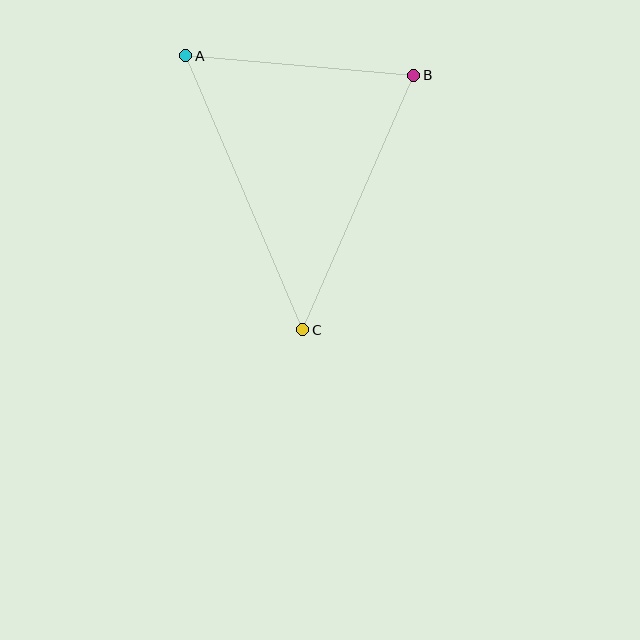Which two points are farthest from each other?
Points A and C are farthest from each other.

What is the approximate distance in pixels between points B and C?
The distance between B and C is approximately 277 pixels.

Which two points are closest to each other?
Points A and B are closest to each other.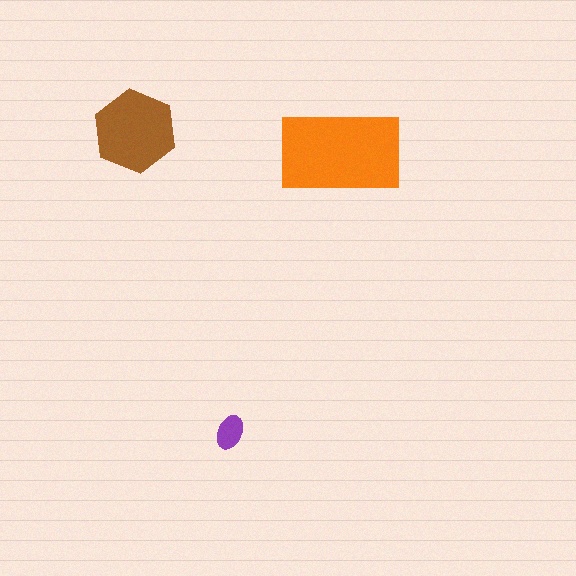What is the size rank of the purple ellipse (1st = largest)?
3rd.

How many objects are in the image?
There are 3 objects in the image.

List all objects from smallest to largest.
The purple ellipse, the brown hexagon, the orange rectangle.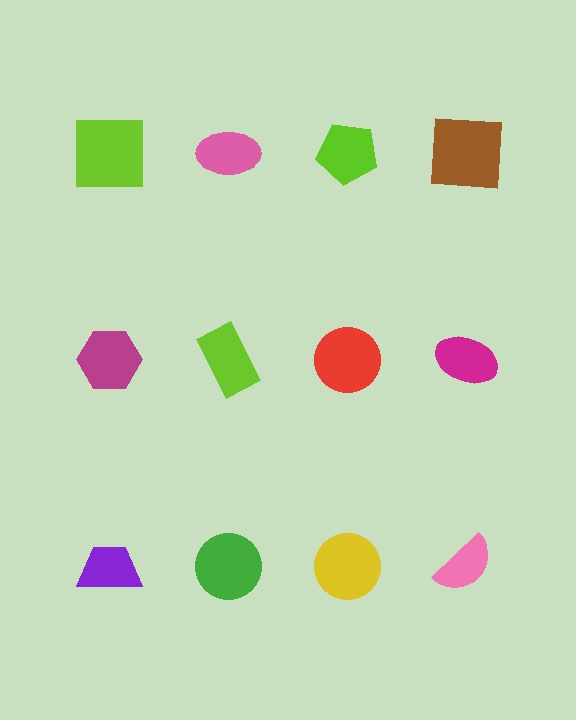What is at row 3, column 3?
A yellow circle.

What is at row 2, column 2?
A lime rectangle.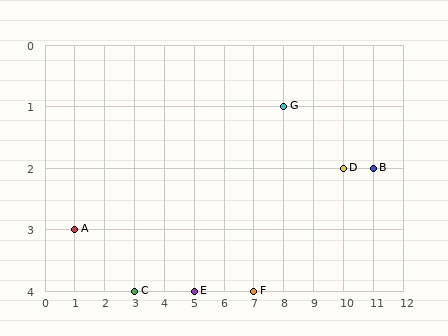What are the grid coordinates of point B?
Point B is at grid coordinates (11, 2).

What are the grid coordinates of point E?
Point E is at grid coordinates (5, 4).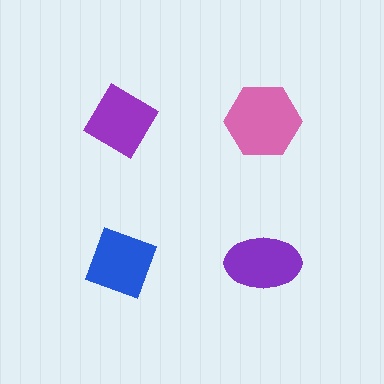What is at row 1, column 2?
A pink hexagon.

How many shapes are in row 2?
2 shapes.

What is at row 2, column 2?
A purple ellipse.